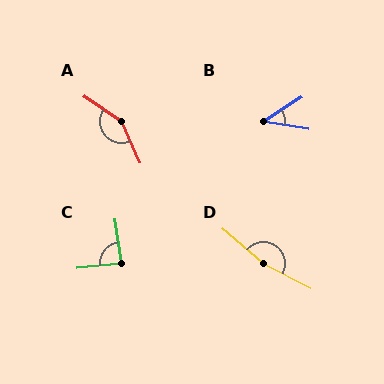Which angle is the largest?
D, at approximately 167 degrees.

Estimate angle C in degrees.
Approximately 86 degrees.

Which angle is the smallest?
B, at approximately 41 degrees.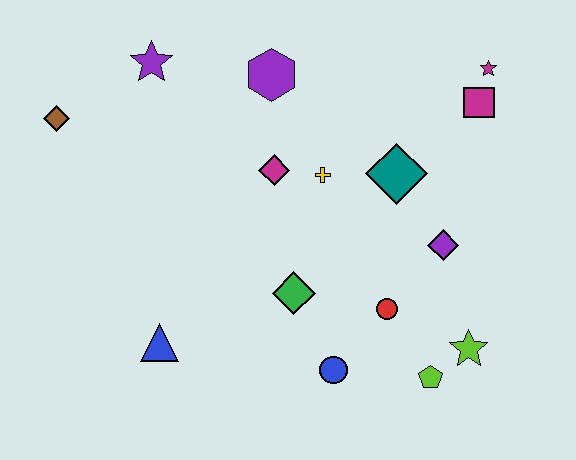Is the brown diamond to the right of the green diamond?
No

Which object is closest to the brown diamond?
The purple star is closest to the brown diamond.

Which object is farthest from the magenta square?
The brown diamond is farthest from the magenta square.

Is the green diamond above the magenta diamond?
No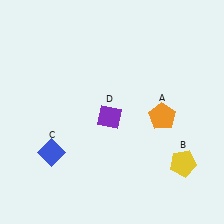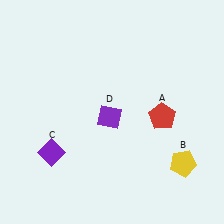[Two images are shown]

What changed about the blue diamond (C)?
In Image 1, C is blue. In Image 2, it changed to purple.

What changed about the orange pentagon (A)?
In Image 1, A is orange. In Image 2, it changed to red.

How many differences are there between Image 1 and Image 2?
There are 2 differences between the two images.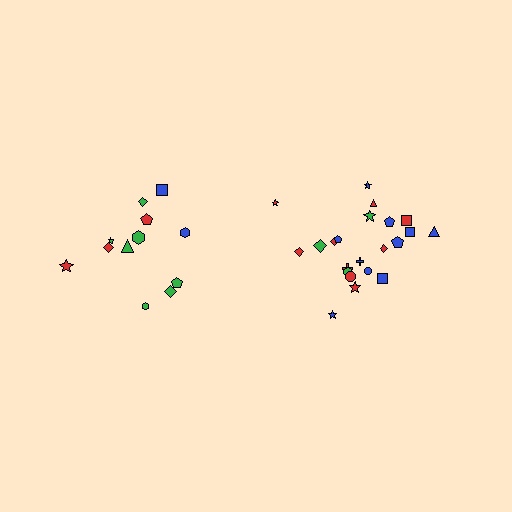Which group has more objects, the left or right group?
The right group.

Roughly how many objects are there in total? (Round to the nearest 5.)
Roughly 35 objects in total.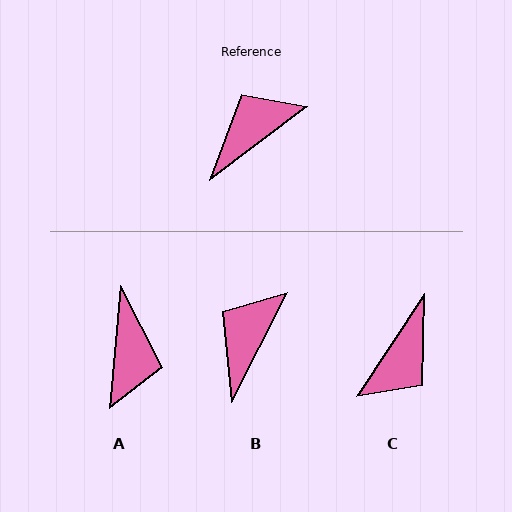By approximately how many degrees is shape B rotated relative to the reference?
Approximately 26 degrees counter-clockwise.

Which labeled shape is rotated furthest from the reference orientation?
C, about 160 degrees away.